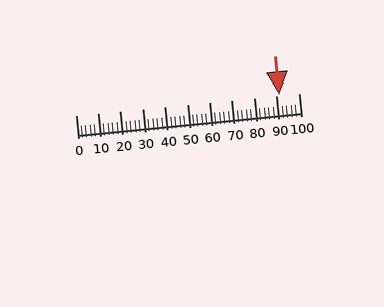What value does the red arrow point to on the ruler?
The red arrow points to approximately 91.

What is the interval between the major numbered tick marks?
The major tick marks are spaced 10 units apart.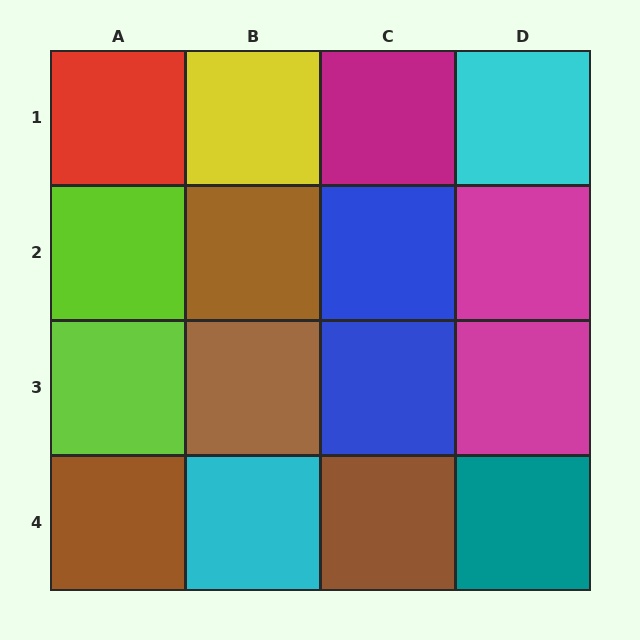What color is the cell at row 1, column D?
Cyan.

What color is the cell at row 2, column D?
Magenta.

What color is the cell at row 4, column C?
Brown.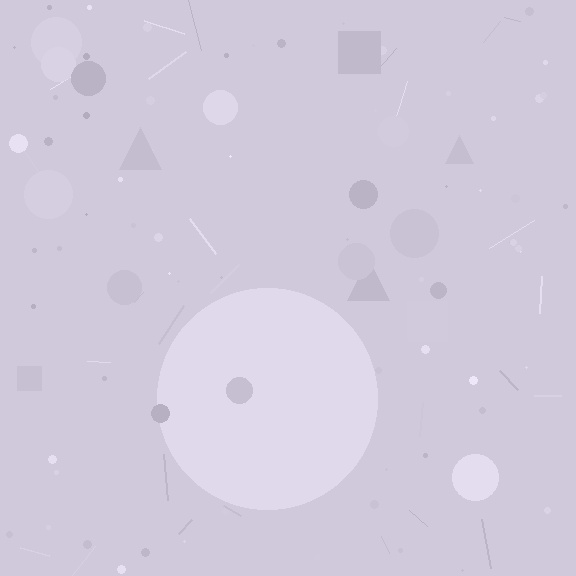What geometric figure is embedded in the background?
A circle is embedded in the background.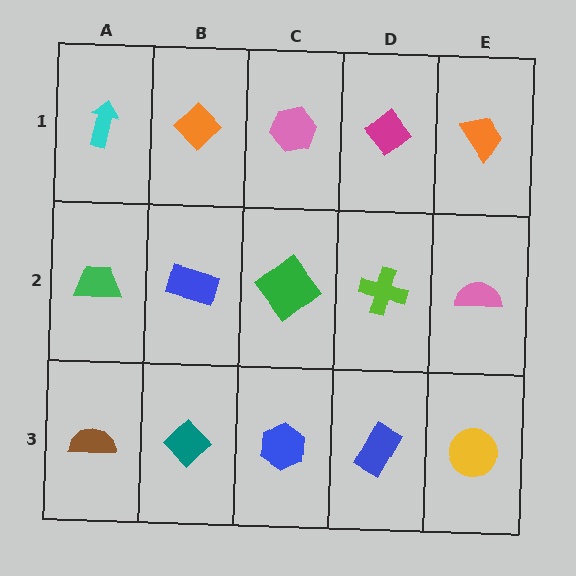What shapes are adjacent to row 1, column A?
A green trapezoid (row 2, column A), an orange diamond (row 1, column B).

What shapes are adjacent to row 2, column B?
An orange diamond (row 1, column B), a teal diamond (row 3, column B), a green trapezoid (row 2, column A), a green diamond (row 2, column C).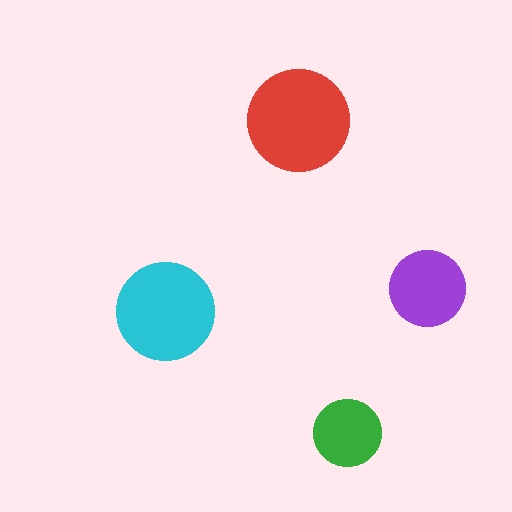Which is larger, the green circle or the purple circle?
The purple one.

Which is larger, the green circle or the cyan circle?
The cyan one.